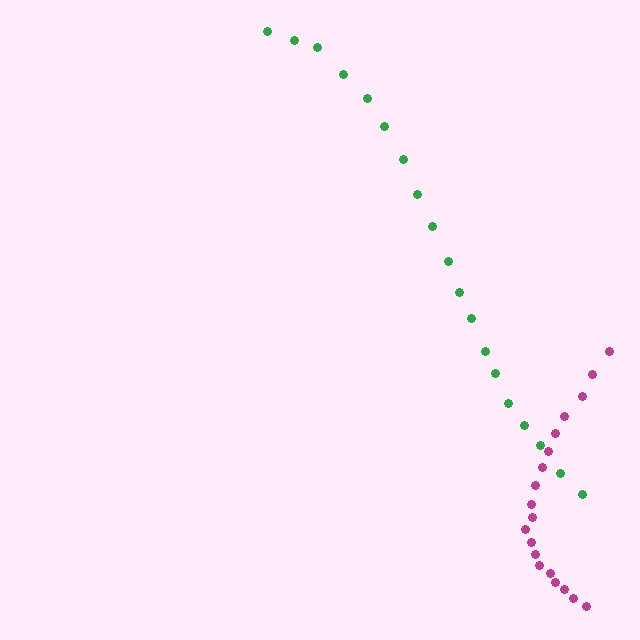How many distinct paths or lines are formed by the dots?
There are 2 distinct paths.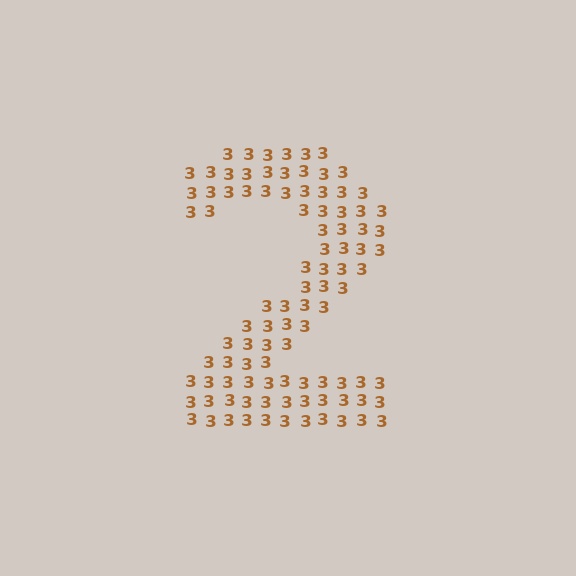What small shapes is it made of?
It is made of small digit 3's.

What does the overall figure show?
The overall figure shows the digit 2.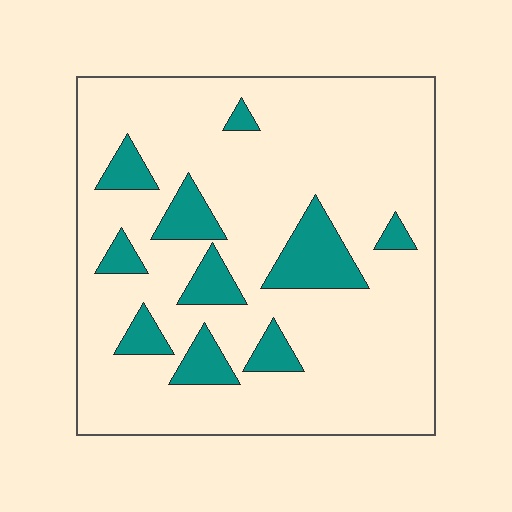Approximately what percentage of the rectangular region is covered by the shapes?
Approximately 15%.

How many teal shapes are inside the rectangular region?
10.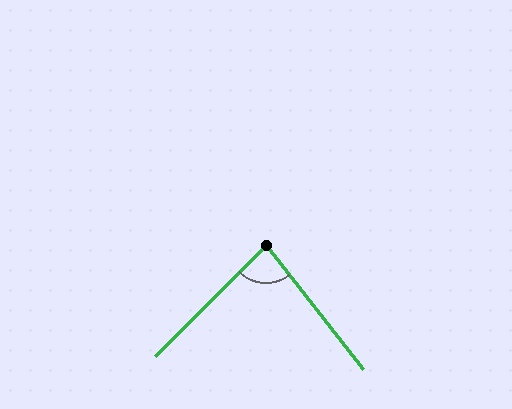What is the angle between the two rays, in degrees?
Approximately 83 degrees.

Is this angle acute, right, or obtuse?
It is acute.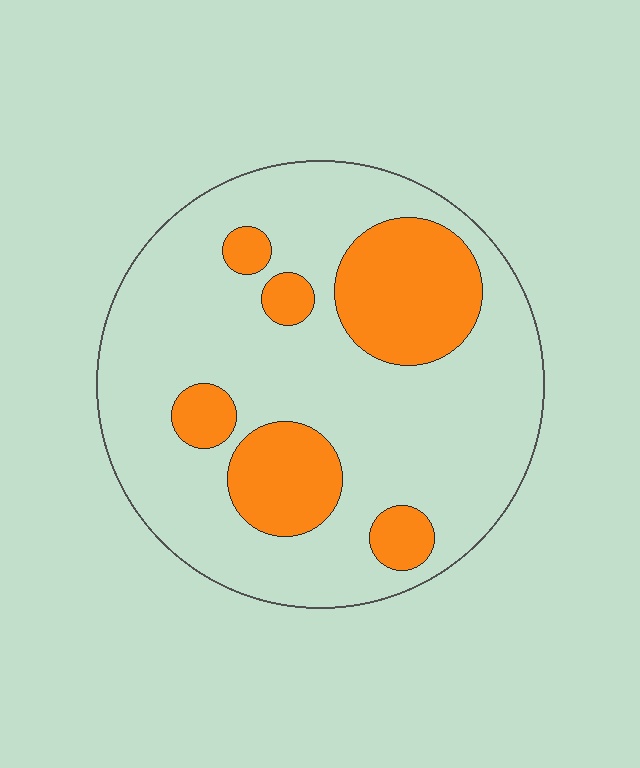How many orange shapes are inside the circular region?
6.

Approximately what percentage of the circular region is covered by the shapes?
Approximately 25%.